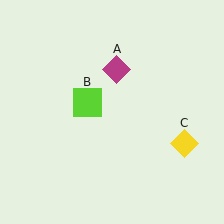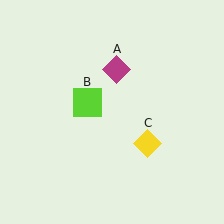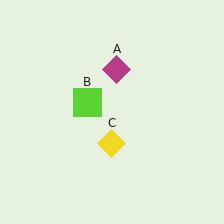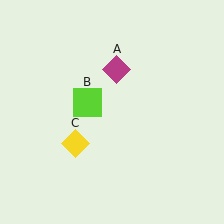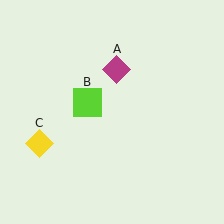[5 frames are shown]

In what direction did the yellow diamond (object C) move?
The yellow diamond (object C) moved left.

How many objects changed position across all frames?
1 object changed position: yellow diamond (object C).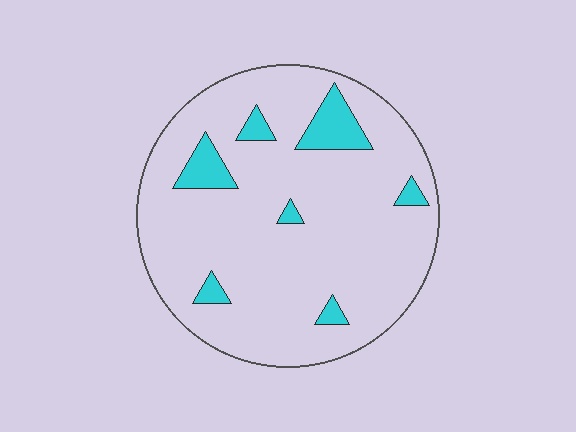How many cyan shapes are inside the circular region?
7.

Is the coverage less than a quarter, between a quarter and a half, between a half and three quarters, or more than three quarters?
Less than a quarter.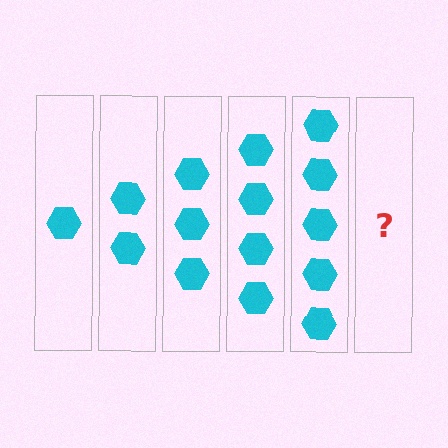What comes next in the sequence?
The next element should be 6 hexagons.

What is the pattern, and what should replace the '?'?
The pattern is that each step adds one more hexagon. The '?' should be 6 hexagons.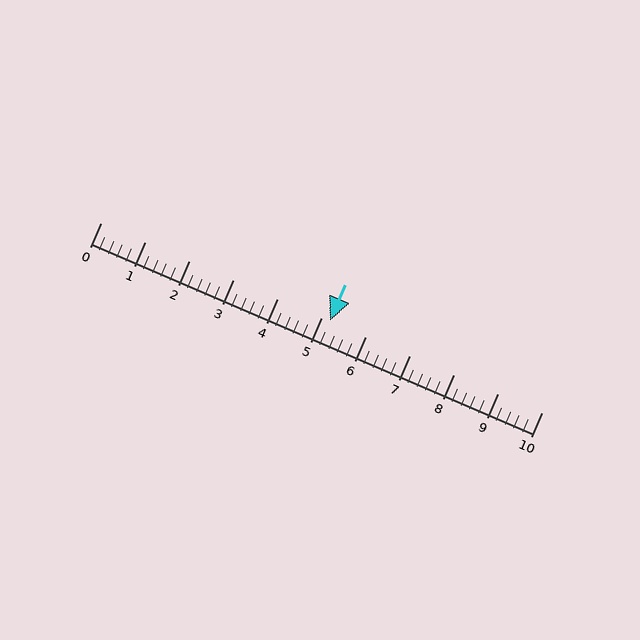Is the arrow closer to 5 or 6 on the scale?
The arrow is closer to 5.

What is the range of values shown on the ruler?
The ruler shows values from 0 to 10.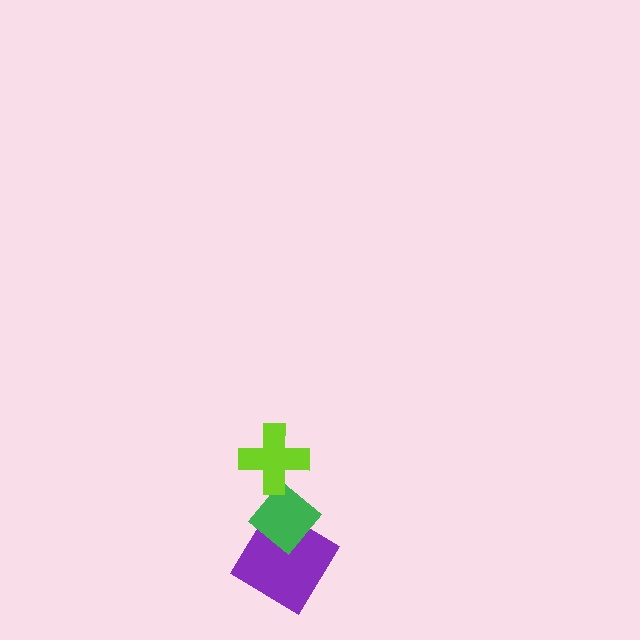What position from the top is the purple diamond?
The purple diamond is 3rd from the top.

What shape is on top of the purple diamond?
The green diamond is on top of the purple diamond.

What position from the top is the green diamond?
The green diamond is 2nd from the top.